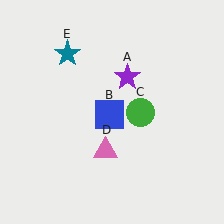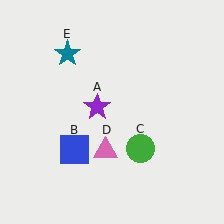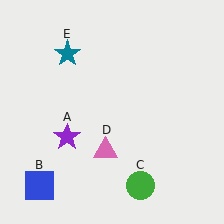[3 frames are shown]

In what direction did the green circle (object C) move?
The green circle (object C) moved down.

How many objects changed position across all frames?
3 objects changed position: purple star (object A), blue square (object B), green circle (object C).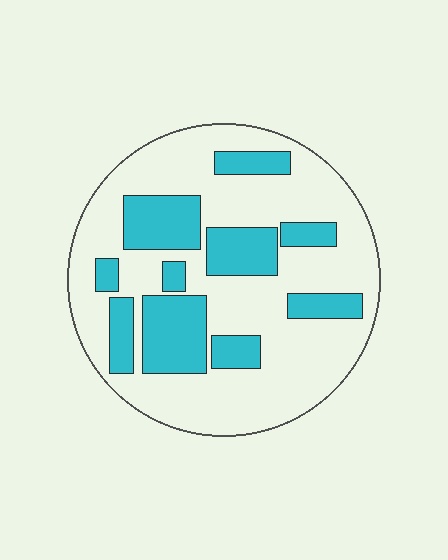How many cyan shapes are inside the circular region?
10.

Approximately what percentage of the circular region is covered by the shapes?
Approximately 30%.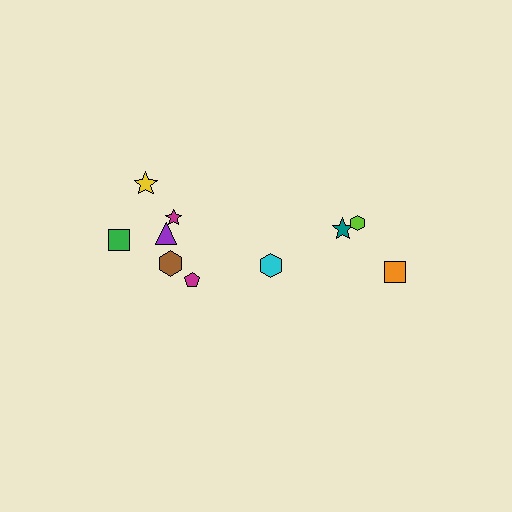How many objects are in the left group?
There are 6 objects.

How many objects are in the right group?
There are 4 objects.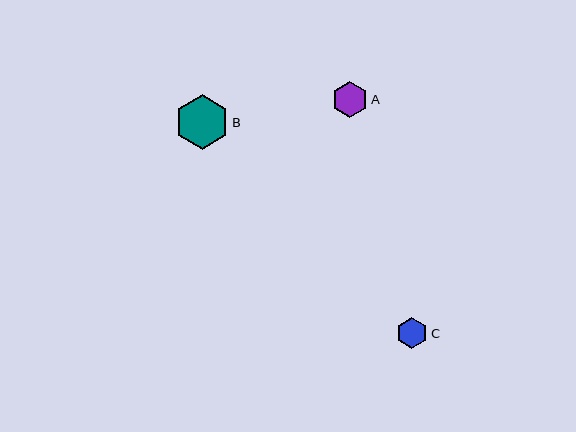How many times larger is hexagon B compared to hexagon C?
Hexagon B is approximately 1.8 times the size of hexagon C.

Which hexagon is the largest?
Hexagon B is the largest with a size of approximately 55 pixels.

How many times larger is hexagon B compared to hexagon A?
Hexagon B is approximately 1.6 times the size of hexagon A.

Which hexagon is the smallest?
Hexagon C is the smallest with a size of approximately 31 pixels.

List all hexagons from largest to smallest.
From largest to smallest: B, A, C.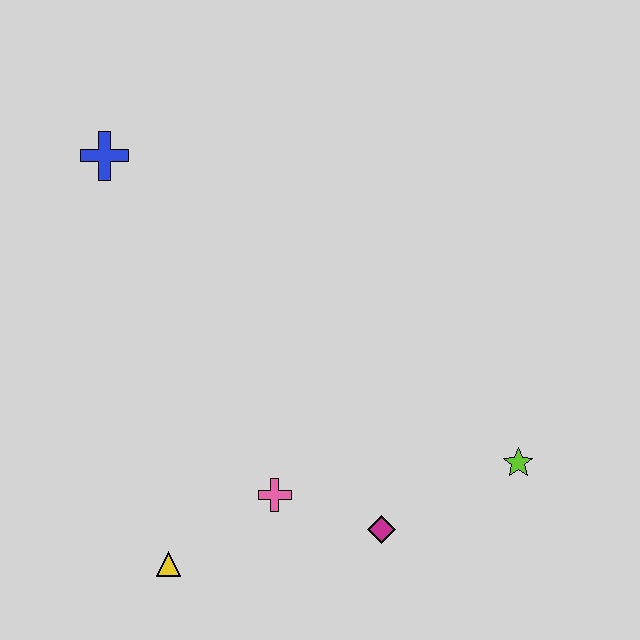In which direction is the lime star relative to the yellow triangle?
The lime star is to the right of the yellow triangle.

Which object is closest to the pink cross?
The magenta diamond is closest to the pink cross.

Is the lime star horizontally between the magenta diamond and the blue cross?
No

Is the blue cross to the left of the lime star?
Yes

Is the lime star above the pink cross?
Yes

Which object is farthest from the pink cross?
The blue cross is farthest from the pink cross.